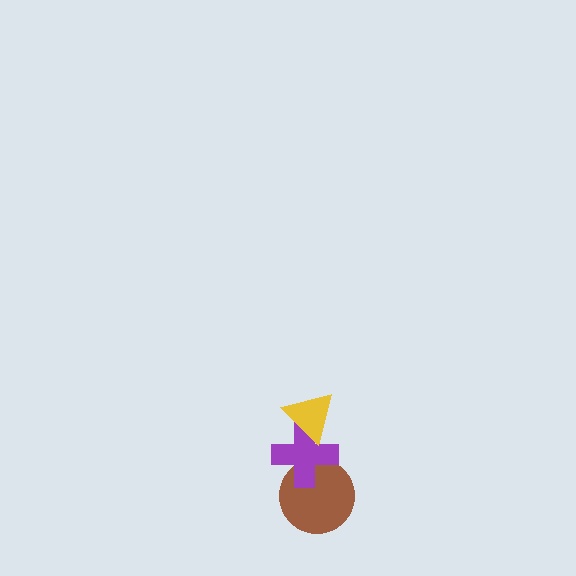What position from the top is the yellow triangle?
The yellow triangle is 1st from the top.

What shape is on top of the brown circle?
The purple cross is on top of the brown circle.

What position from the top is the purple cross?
The purple cross is 2nd from the top.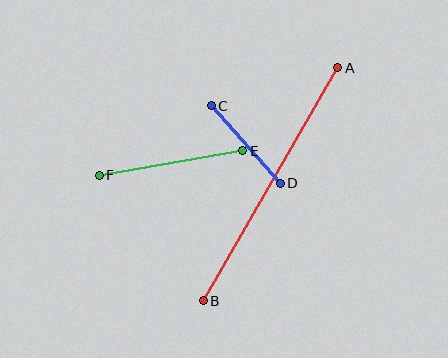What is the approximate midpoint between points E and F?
The midpoint is at approximately (171, 163) pixels.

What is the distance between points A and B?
The distance is approximately 269 pixels.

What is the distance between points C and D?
The distance is approximately 104 pixels.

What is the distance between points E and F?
The distance is approximately 146 pixels.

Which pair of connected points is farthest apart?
Points A and B are farthest apart.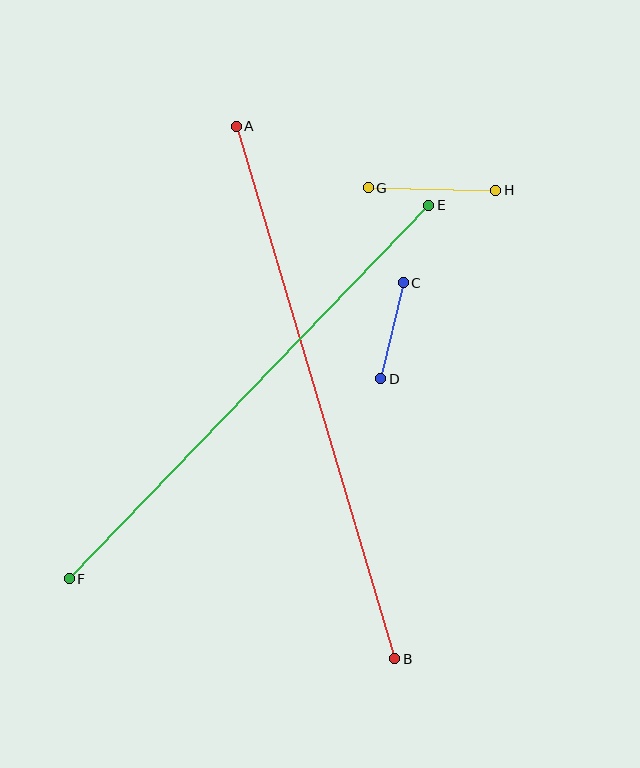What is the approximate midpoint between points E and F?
The midpoint is at approximately (249, 392) pixels.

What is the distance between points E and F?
The distance is approximately 518 pixels.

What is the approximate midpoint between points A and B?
The midpoint is at approximately (315, 393) pixels.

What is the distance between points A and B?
The distance is approximately 555 pixels.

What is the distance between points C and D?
The distance is approximately 99 pixels.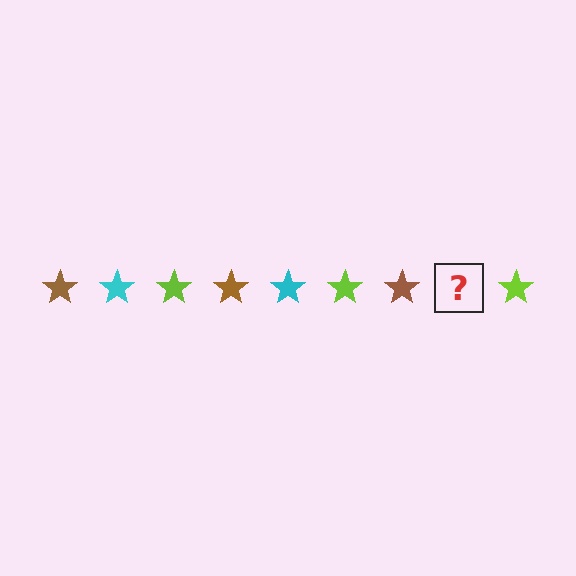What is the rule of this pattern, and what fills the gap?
The rule is that the pattern cycles through brown, cyan, lime stars. The gap should be filled with a cyan star.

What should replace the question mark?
The question mark should be replaced with a cyan star.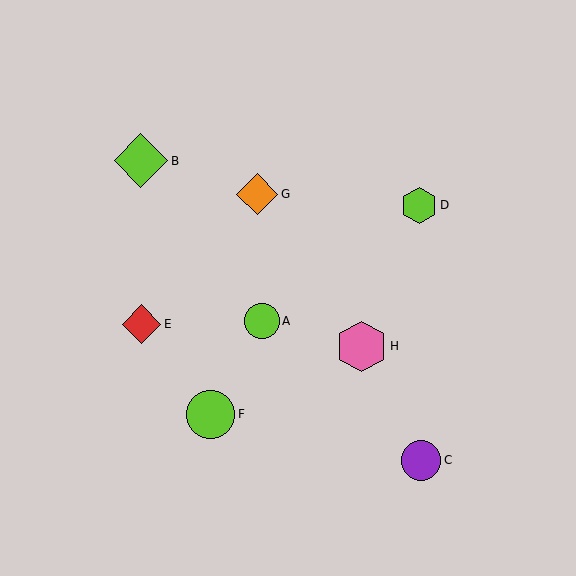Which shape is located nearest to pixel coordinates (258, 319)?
The lime circle (labeled A) at (262, 321) is nearest to that location.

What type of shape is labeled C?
Shape C is a purple circle.